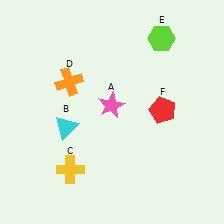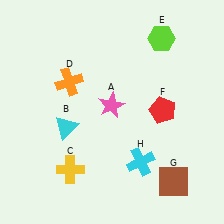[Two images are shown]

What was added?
A brown square (G), a cyan cross (H) were added in Image 2.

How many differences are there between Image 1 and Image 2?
There are 2 differences between the two images.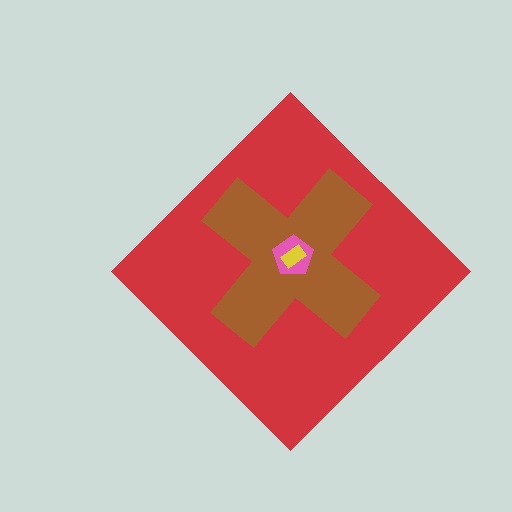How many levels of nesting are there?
4.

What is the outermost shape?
The red diamond.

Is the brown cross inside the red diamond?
Yes.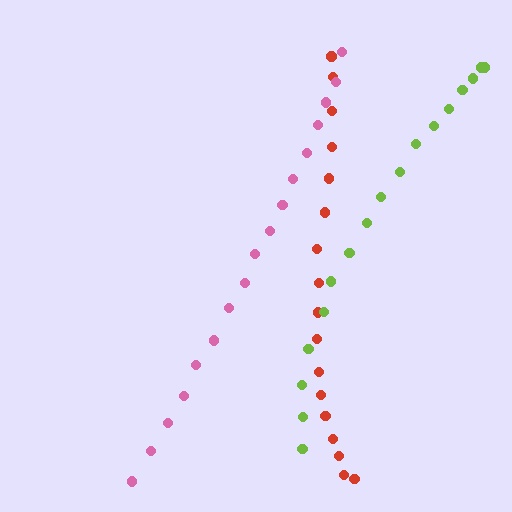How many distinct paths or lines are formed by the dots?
There are 3 distinct paths.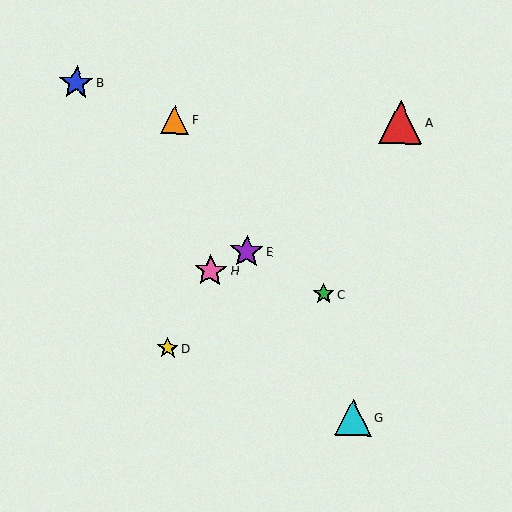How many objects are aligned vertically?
2 objects (D, F) are aligned vertically.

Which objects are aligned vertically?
Objects D, F are aligned vertically.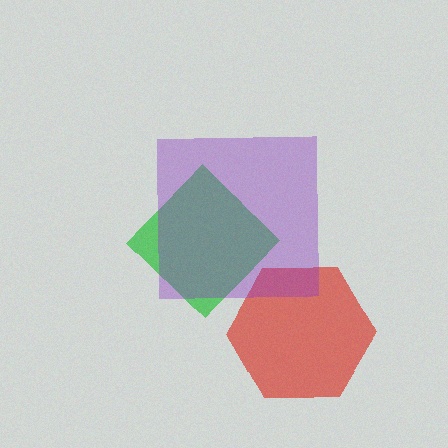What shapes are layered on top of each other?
The layered shapes are: a green diamond, a red hexagon, a purple square.